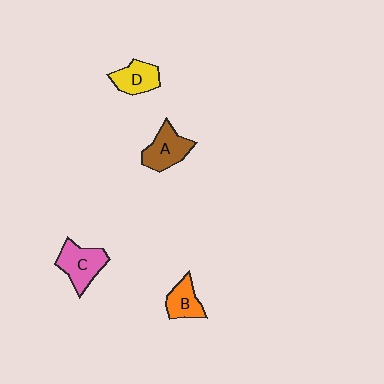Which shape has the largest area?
Shape C (pink).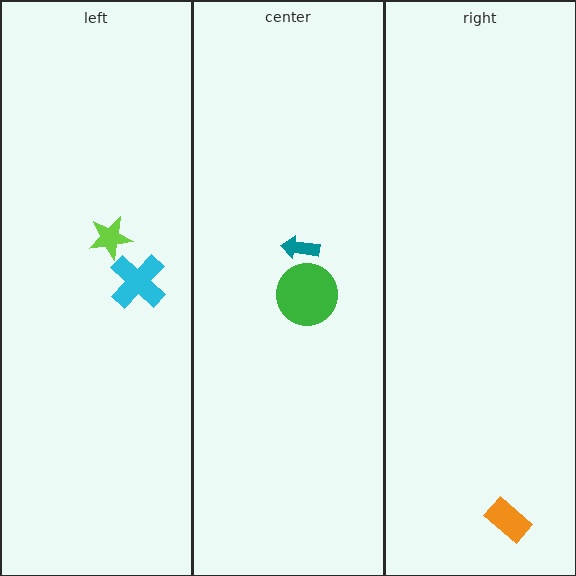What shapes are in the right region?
The orange rectangle.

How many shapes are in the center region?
2.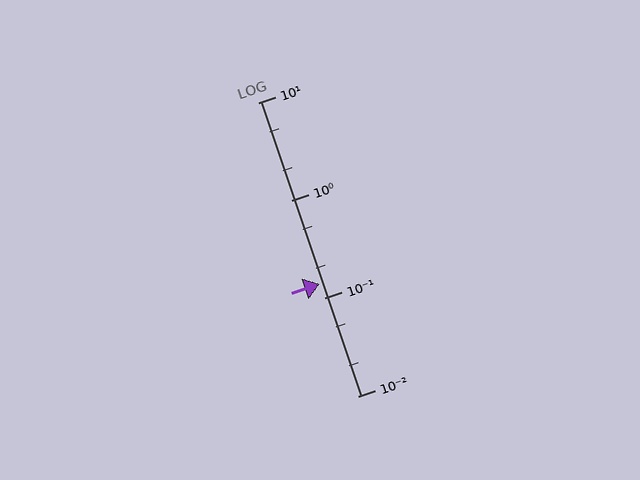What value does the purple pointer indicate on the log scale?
The pointer indicates approximately 0.14.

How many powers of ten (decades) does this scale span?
The scale spans 3 decades, from 0.01 to 10.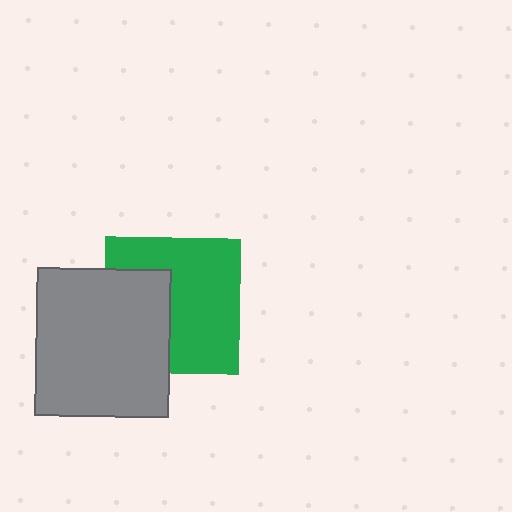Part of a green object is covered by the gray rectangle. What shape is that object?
It is a square.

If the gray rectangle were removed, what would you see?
You would see the complete green square.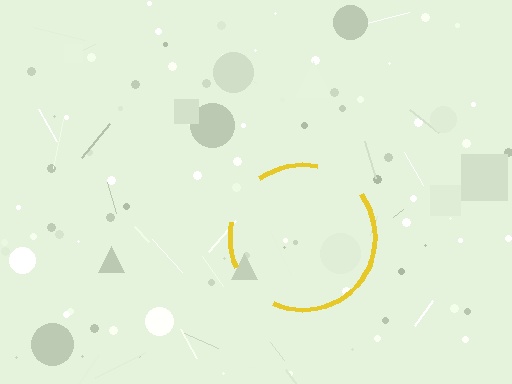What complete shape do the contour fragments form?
The contour fragments form a circle.